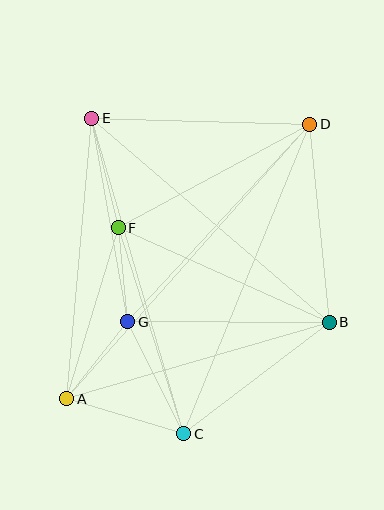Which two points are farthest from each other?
Points A and D are farthest from each other.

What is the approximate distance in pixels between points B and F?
The distance between B and F is approximately 231 pixels.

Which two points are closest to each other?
Points F and G are closest to each other.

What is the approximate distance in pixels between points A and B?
The distance between A and B is approximately 274 pixels.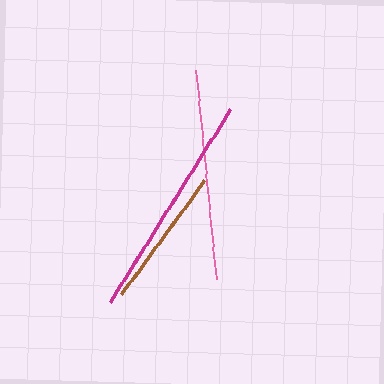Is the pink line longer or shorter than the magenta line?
The magenta line is longer than the pink line.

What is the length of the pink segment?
The pink segment is approximately 209 pixels long.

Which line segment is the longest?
The magenta line is the longest at approximately 227 pixels.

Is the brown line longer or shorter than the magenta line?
The magenta line is longer than the brown line.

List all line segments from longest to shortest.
From longest to shortest: magenta, pink, brown.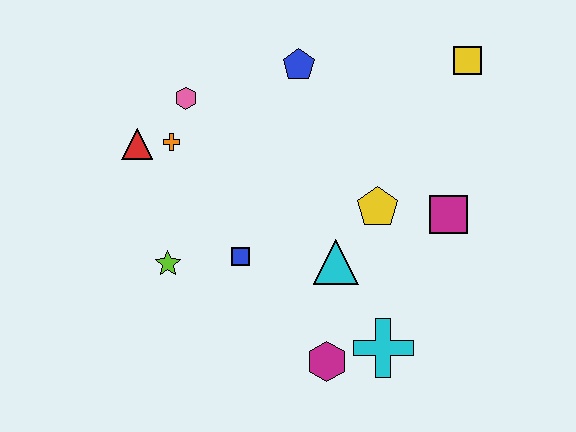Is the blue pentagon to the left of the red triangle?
No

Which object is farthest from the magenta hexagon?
The yellow square is farthest from the magenta hexagon.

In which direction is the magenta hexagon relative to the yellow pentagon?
The magenta hexagon is below the yellow pentagon.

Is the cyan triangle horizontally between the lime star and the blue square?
No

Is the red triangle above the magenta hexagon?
Yes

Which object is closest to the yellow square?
The magenta square is closest to the yellow square.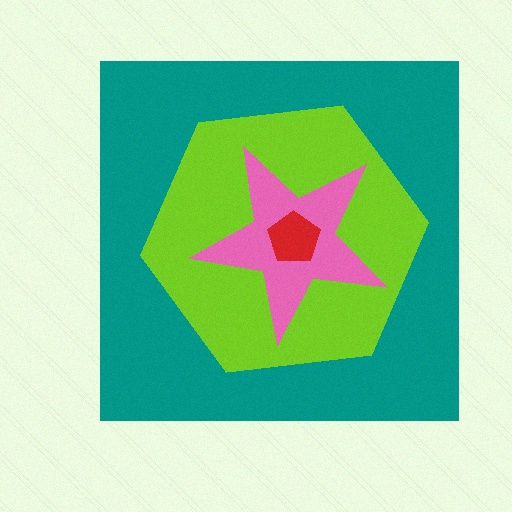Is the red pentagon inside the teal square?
Yes.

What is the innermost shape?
The red pentagon.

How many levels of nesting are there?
4.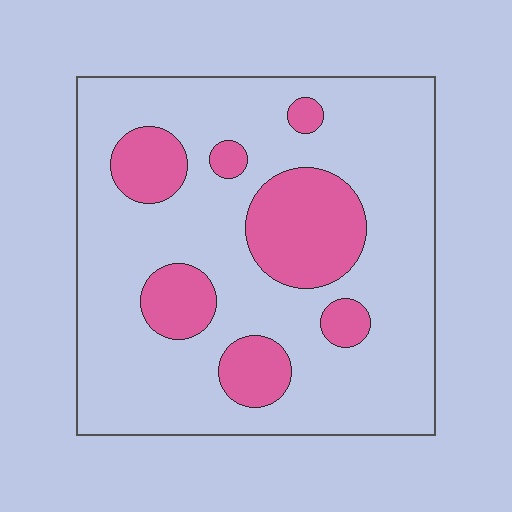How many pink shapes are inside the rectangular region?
7.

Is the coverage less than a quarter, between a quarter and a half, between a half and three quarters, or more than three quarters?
Less than a quarter.